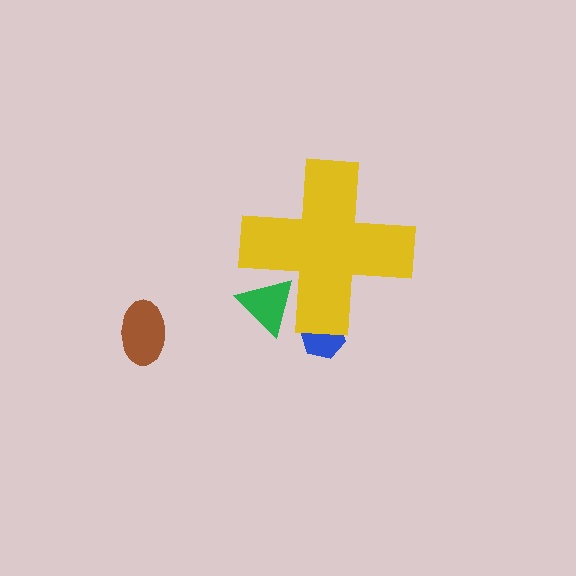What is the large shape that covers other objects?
A yellow cross.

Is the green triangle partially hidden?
Yes, the green triangle is partially hidden behind the yellow cross.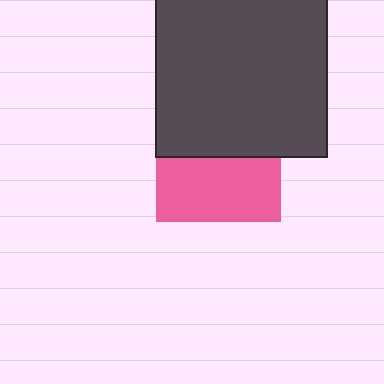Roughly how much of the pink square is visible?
About half of it is visible (roughly 52%).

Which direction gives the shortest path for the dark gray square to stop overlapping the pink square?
Moving up gives the shortest separation.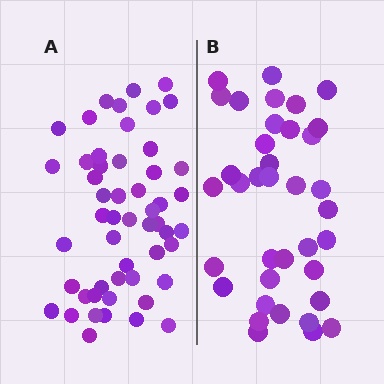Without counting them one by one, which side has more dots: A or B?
Region A (the left region) has more dots.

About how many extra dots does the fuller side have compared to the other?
Region A has approximately 15 more dots than region B.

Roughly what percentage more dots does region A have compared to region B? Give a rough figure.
About 40% more.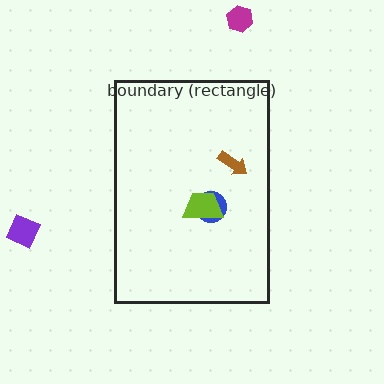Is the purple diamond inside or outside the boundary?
Outside.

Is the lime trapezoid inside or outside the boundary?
Inside.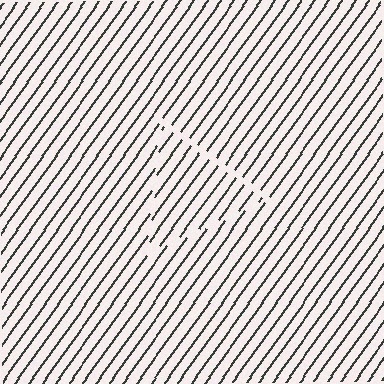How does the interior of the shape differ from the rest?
The interior of the shape contains the same grating, shifted by half a period — the contour is defined by the phase discontinuity where line-ends from the inner and outer gratings abut.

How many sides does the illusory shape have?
3 sides — the line-ends trace a triangle.